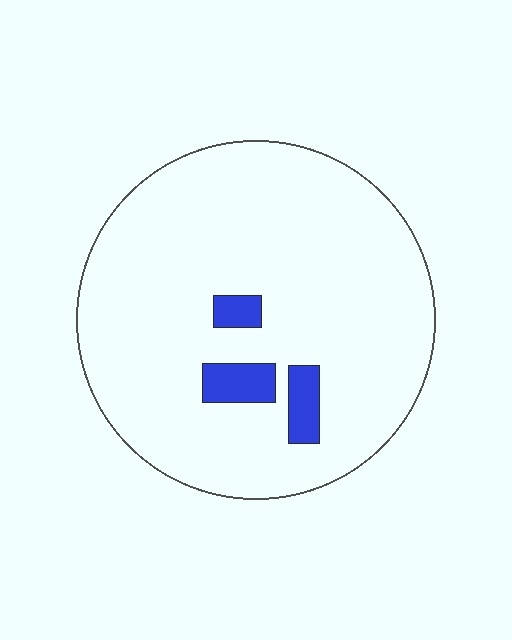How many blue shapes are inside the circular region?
3.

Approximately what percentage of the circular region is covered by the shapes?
Approximately 5%.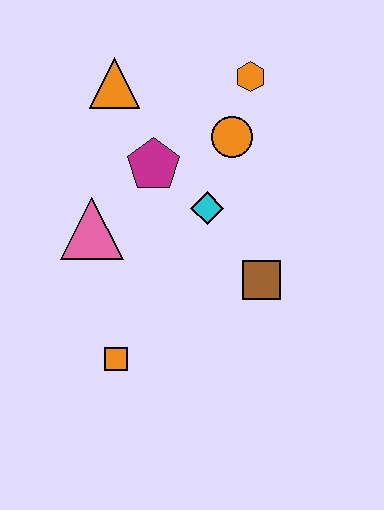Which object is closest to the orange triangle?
The magenta pentagon is closest to the orange triangle.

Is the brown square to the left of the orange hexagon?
No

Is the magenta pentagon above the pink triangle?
Yes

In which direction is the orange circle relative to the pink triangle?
The orange circle is to the right of the pink triangle.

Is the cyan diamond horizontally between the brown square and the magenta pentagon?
Yes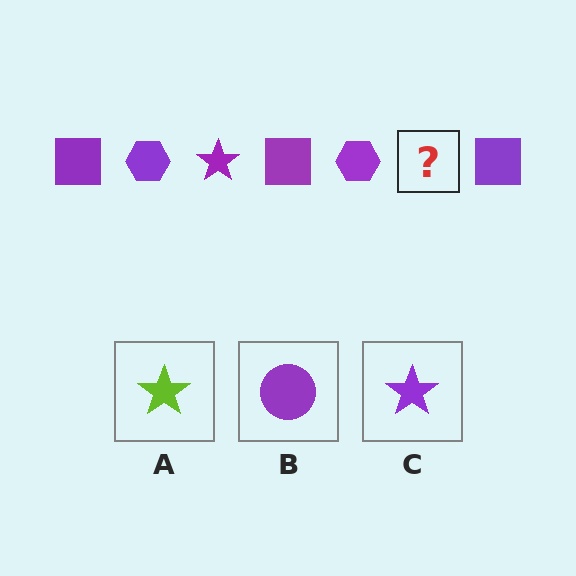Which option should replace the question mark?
Option C.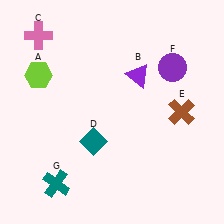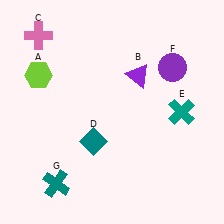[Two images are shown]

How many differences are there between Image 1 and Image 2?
There is 1 difference between the two images.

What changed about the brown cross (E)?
In Image 1, E is brown. In Image 2, it changed to teal.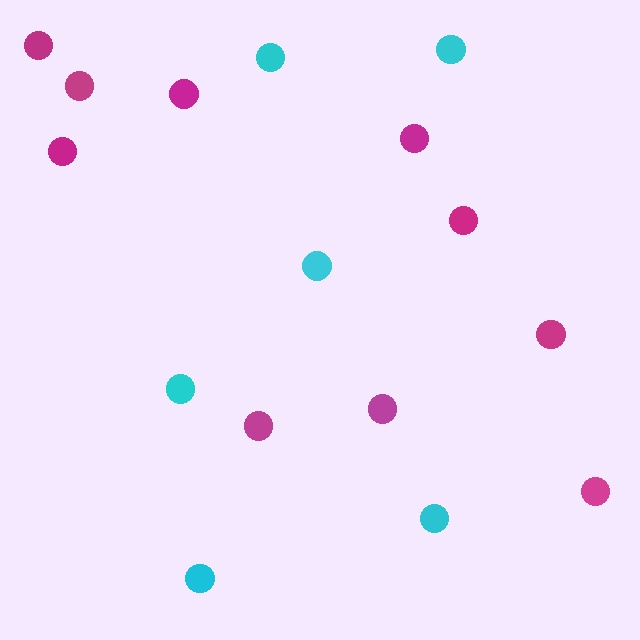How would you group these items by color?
There are 2 groups: one group of cyan circles (6) and one group of magenta circles (10).